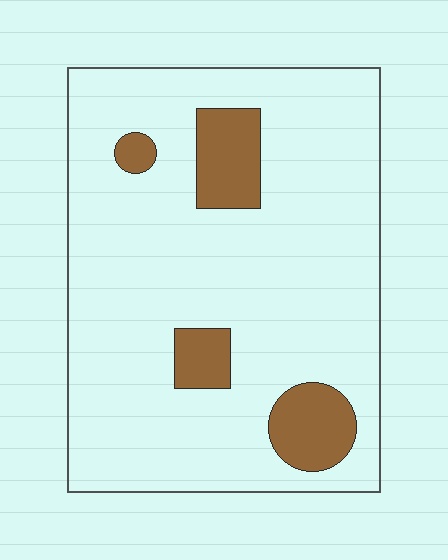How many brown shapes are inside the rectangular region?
4.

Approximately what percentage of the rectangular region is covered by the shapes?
Approximately 15%.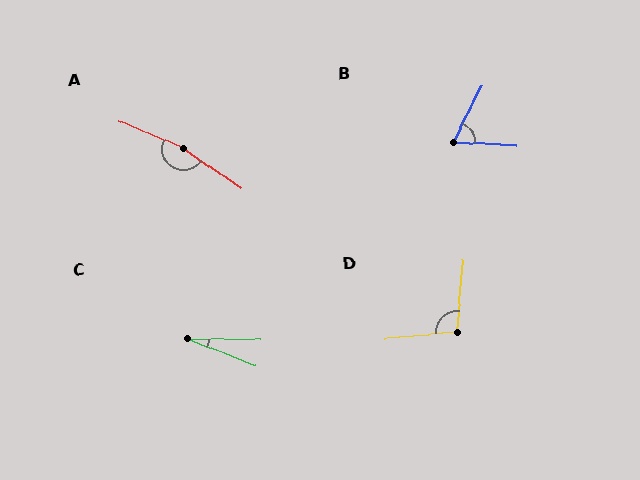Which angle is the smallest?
C, at approximately 21 degrees.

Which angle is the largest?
A, at approximately 169 degrees.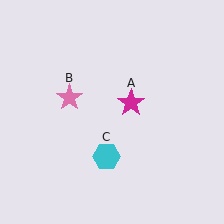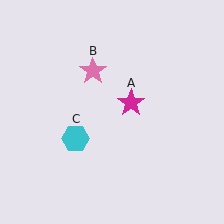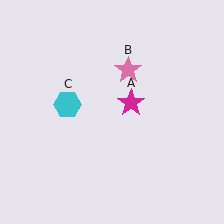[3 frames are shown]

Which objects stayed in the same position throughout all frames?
Magenta star (object A) remained stationary.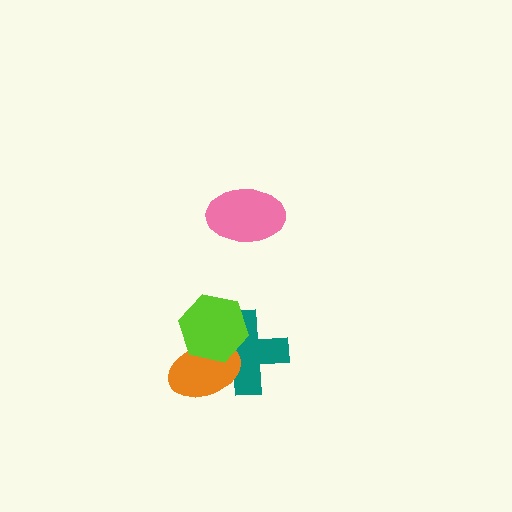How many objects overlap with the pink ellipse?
0 objects overlap with the pink ellipse.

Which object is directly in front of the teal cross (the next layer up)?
The orange ellipse is directly in front of the teal cross.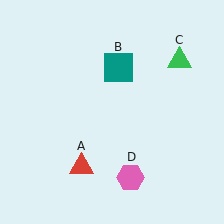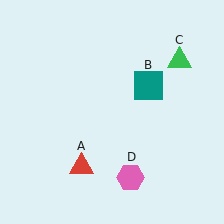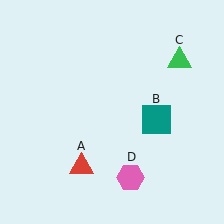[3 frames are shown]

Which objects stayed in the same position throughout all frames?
Red triangle (object A) and green triangle (object C) and pink hexagon (object D) remained stationary.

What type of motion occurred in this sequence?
The teal square (object B) rotated clockwise around the center of the scene.